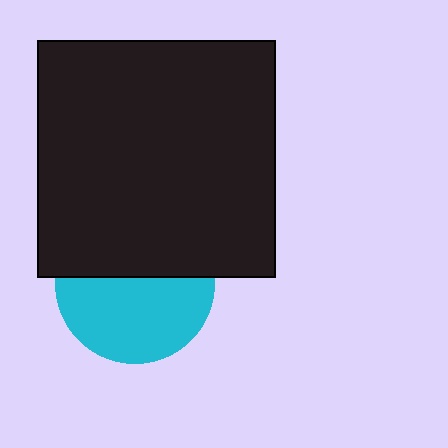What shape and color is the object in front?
The object in front is a black square.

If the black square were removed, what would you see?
You would see the complete cyan circle.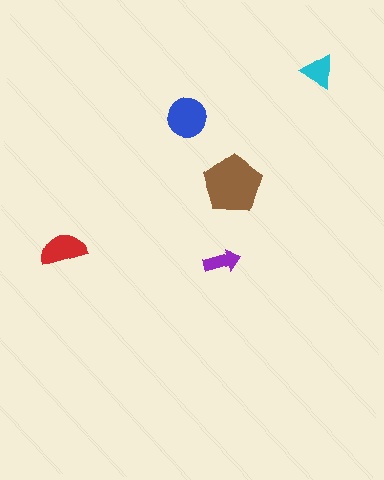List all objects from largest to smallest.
The brown pentagon, the blue circle, the red semicircle, the cyan triangle, the purple arrow.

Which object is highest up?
The cyan triangle is topmost.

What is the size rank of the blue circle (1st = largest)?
2nd.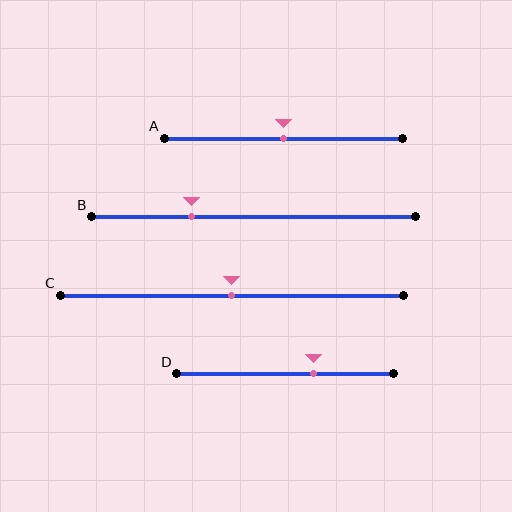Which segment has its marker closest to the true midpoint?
Segment A has its marker closest to the true midpoint.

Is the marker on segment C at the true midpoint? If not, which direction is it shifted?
Yes, the marker on segment C is at the true midpoint.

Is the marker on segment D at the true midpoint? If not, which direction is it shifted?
No, the marker on segment D is shifted to the right by about 13% of the segment length.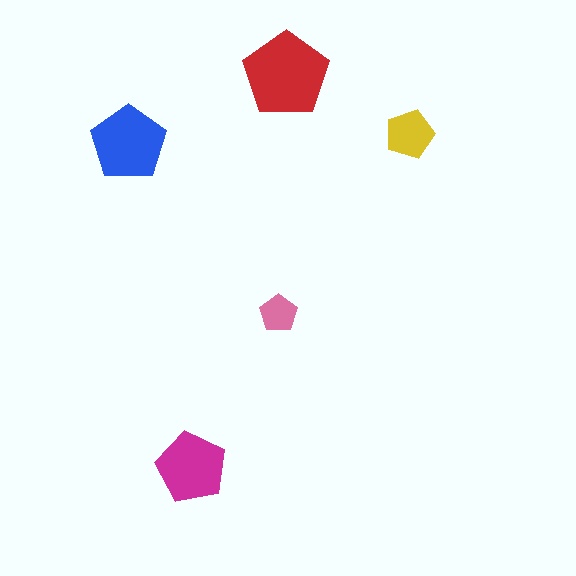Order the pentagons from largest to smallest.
the red one, the blue one, the magenta one, the yellow one, the pink one.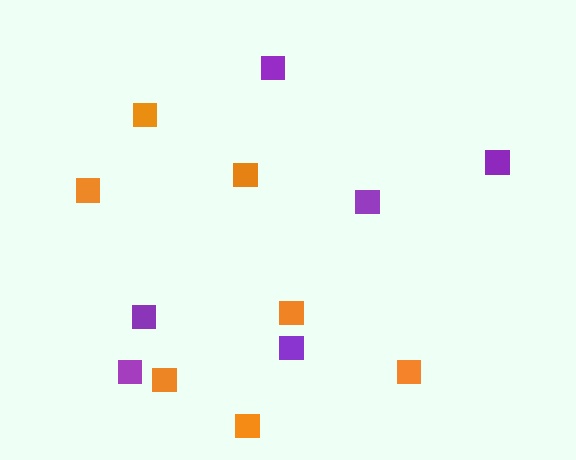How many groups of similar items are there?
There are 2 groups: one group of orange squares (7) and one group of purple squares (6).